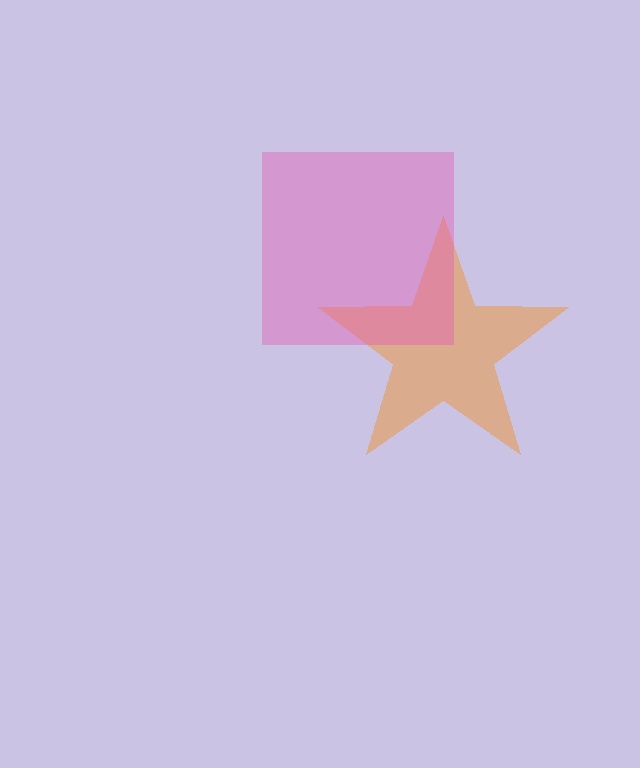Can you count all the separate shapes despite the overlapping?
Yes, there are 2 separate shapes.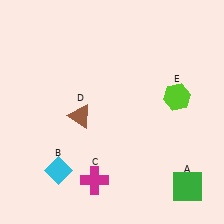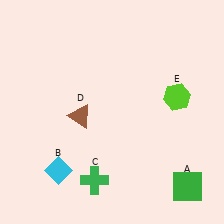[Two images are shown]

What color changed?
The cross (C) changed from magenta in Image 1 to green in Image 2.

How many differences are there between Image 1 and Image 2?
There is 1 difference between the two images.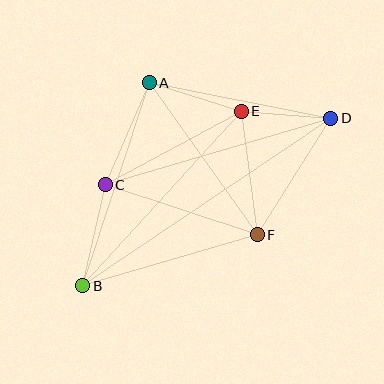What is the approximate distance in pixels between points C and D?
The distance between C and D is approximately 235 pixels.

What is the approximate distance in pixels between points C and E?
The distance between C and E is approximately 155 pixels.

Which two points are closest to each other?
Points D and E are closest to each other.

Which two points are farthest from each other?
Points B and D are farthest from each other.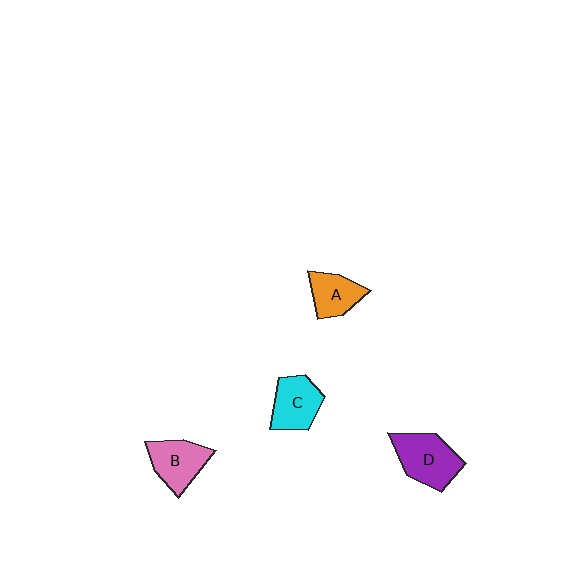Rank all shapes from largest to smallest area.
From largest to smallest: D (purple), B (pink), C (cyan), A (orange).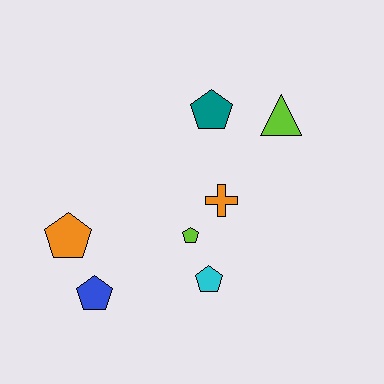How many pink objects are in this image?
There are no pink objects.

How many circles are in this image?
There are no circles.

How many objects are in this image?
There are 7 objects.